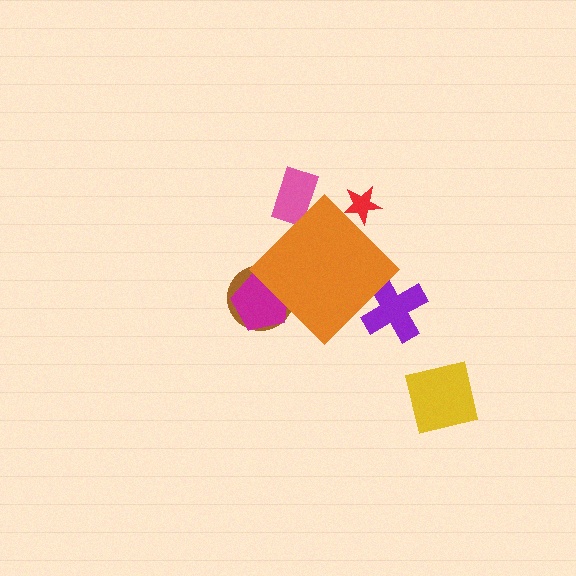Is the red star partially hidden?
Yes, the red star is partially hidden behind the orange diamond.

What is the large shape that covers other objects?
An orange diamond.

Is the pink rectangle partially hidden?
Yes, the pink rectangle is partially hidden behind the orange diamond.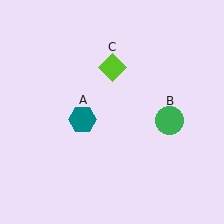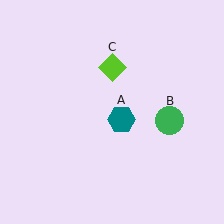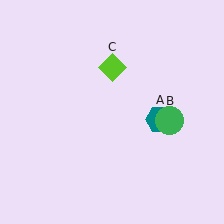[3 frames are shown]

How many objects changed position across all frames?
1 object changed position: teal hexagon (object A).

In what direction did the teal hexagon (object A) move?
The teal hexagon (object A) moved right.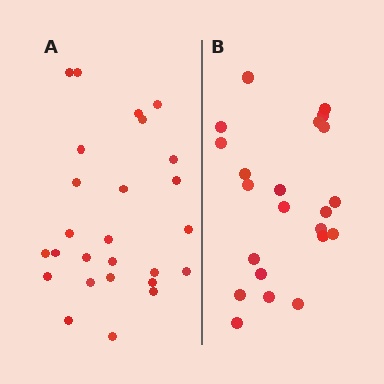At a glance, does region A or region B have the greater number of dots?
Region A (the left region) has more dots.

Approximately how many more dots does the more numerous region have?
Region A has about 4 more dots than region B.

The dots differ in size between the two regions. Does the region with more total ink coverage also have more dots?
No. Region B has more total ink coverage because its dots are larger, but region A actually contains more individual dots. Total area can be misleading — the number of items is what matters here.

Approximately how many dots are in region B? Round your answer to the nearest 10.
About 20 dots. (The exact count is 22, which rounds to 20.)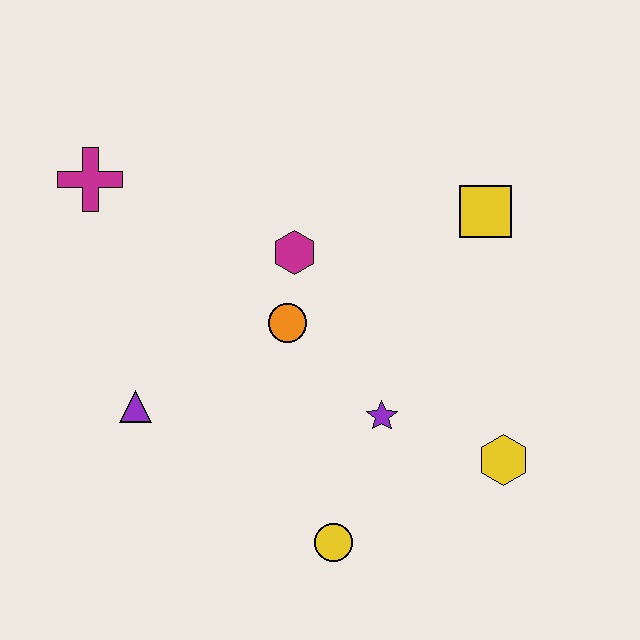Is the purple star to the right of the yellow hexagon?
No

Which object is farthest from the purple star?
The magenta cross is farthest from the purple star.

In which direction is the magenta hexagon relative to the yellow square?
The magenta hexagon is to the left of the yellow square.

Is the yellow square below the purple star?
No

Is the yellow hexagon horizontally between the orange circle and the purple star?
No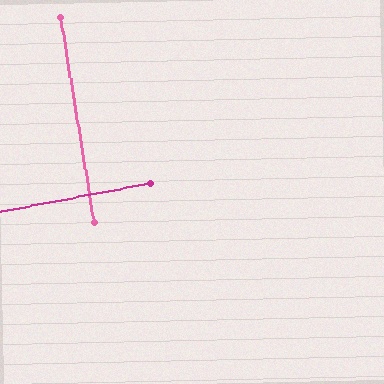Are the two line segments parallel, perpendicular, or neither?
Perpendicular — they meet at approximately 88°.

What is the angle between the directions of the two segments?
Approximately 88 degrees.